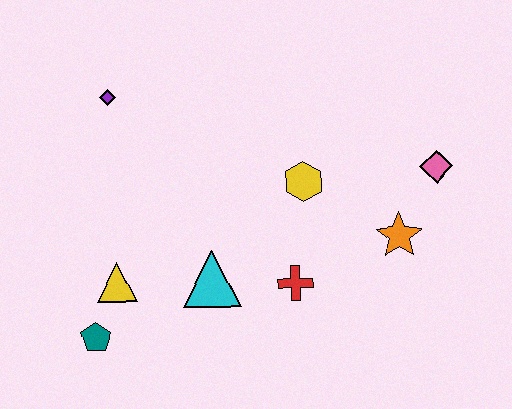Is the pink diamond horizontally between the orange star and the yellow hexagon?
No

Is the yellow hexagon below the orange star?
No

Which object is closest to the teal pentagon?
The yellow triangle is closest to the teal pentagon.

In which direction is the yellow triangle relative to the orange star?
The yellow triangle is to the left of the orange star.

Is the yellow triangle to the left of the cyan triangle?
Yes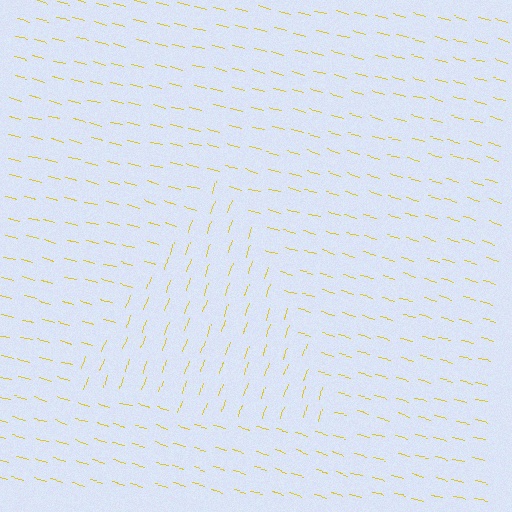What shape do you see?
I see a triangle.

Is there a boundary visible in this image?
Yes, there is a texture boundary formed by a change in line orientation.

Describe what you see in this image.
The image is filled with small yellow line segments. A triangle region in the image has lines oriented differently from the surrounding lines, creating a visible texture boundary.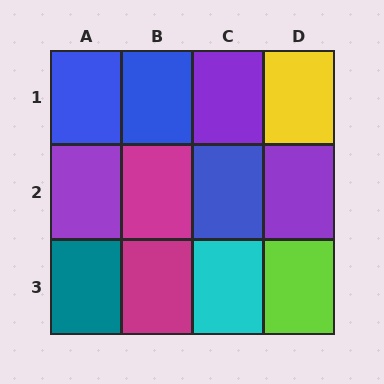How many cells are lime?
1 cell is lime.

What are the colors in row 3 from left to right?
Teal, magenta, cyan, lime.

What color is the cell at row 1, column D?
Yellow.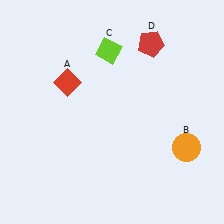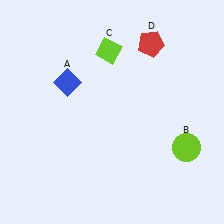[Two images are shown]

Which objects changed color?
A changed from red to blue. B changed from orange to lime.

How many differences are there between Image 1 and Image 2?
There are 2 differences between the two images.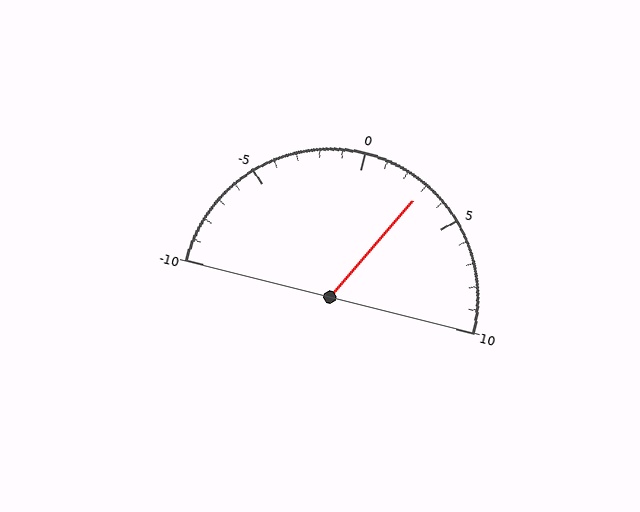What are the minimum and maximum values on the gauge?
The gauge ranges from -10 to 10.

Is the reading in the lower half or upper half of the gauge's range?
The reading is in the upper half of the range (-10 to 10).